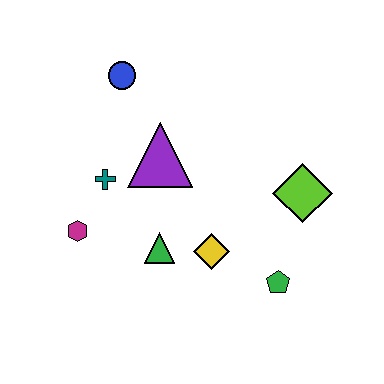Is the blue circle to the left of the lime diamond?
Yes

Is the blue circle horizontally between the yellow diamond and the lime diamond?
No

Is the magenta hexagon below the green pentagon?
No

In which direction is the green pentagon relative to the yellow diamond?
The green pentagon is to the right of the yellow diamond.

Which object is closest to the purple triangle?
The teal cross is closest to the purple triangle.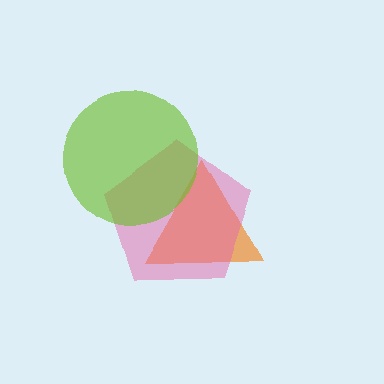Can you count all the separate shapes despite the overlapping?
Yes, there are 3 separate shapes.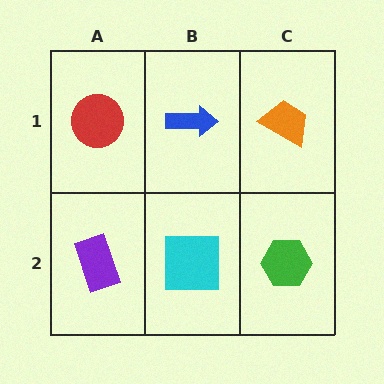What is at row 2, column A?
A purple rectangle.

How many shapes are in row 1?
3 shapes.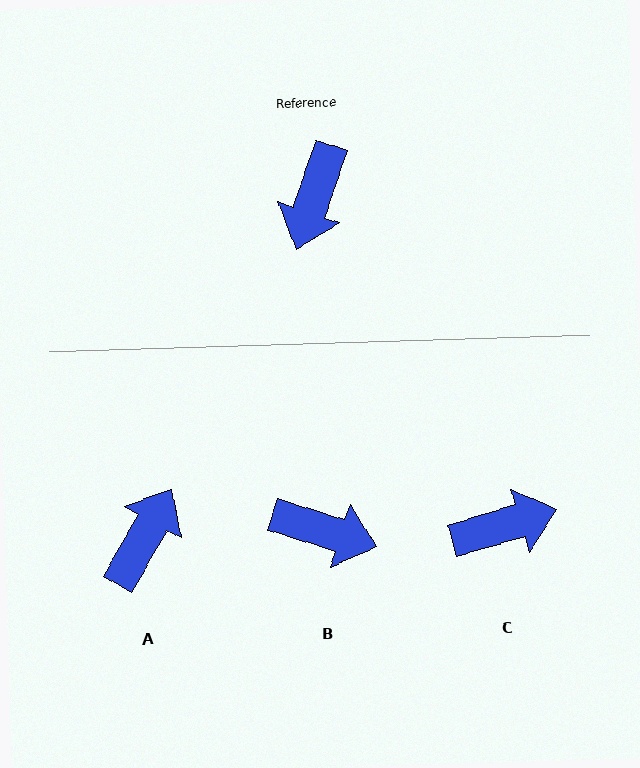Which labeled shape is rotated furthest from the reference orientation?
A, about 169 degrees away.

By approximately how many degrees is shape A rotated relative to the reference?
Approximately 169 degrees counter-clockwise.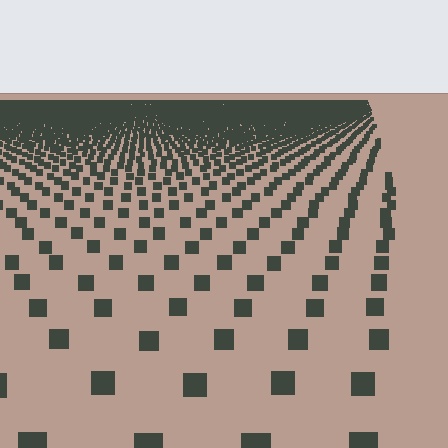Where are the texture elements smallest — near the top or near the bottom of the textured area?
Near the top.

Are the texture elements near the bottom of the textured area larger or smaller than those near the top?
Larger. Near the bottom, elements are closer to the viewer and appear at a bigger on-screen size.